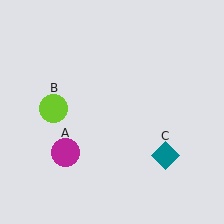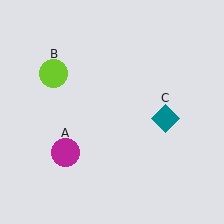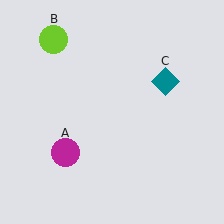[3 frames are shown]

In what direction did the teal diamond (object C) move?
The teal diamond (object C) moved up.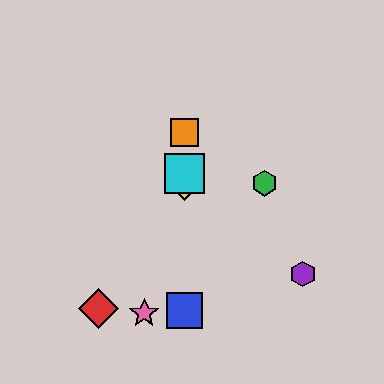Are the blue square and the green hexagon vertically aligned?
No, the blue square is at x≈184 and the green hexagon is at x≈264.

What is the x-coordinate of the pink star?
The pink star is at x≈144.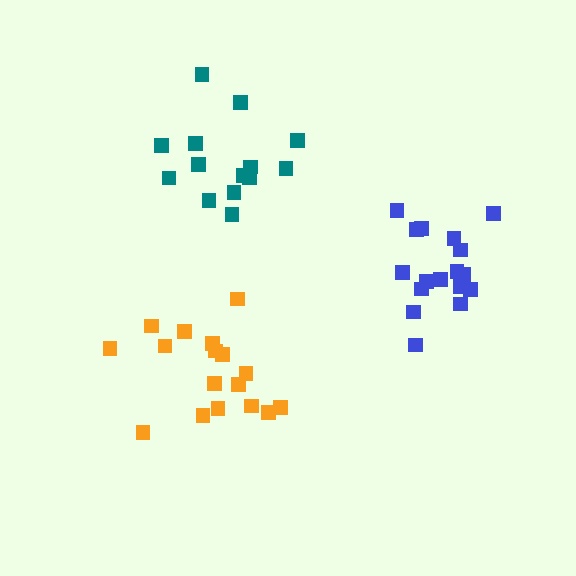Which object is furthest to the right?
The blue cluster is rightmost.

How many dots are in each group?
Group 1: 18 dots, Group 2: 17 dots, Group 3: 14 dots (49 total).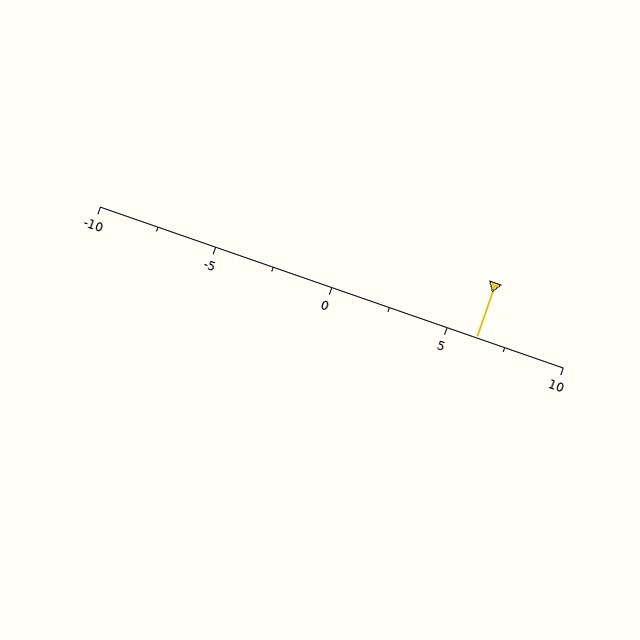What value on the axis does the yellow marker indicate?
The marker indicates approximately 6.2.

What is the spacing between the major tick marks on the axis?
The major ticks are spaced 5 apart.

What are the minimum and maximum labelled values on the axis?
The axis runs from -10 to 10.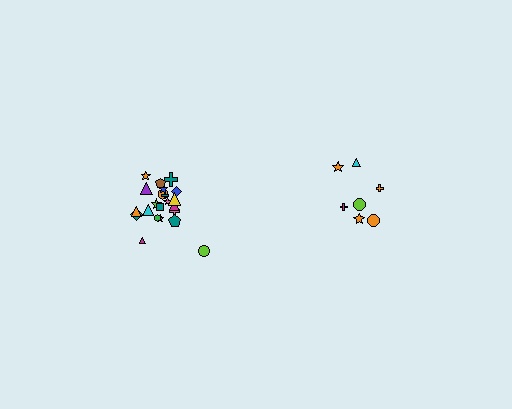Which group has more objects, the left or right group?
The left group.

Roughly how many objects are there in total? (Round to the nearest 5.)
Roughly 30 objects in total.